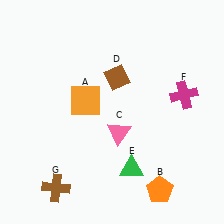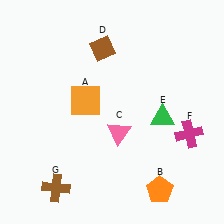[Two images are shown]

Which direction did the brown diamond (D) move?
The brown diamond (D) moved up.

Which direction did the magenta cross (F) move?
The magenta cross (F) moved down.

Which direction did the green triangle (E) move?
The green triangle (E) moved up.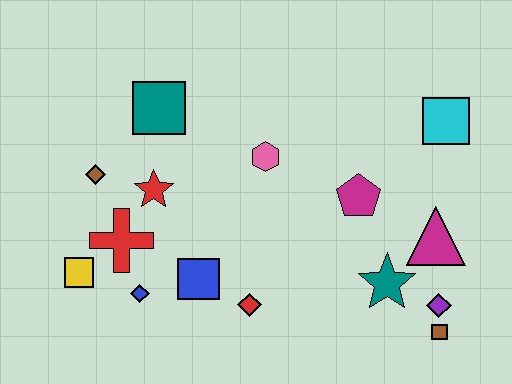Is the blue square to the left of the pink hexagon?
Yes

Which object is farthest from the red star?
The brown square is farthest from the red star.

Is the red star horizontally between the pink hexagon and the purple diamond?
No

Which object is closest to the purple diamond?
The brown square is closest to the purple diamond.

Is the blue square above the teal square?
No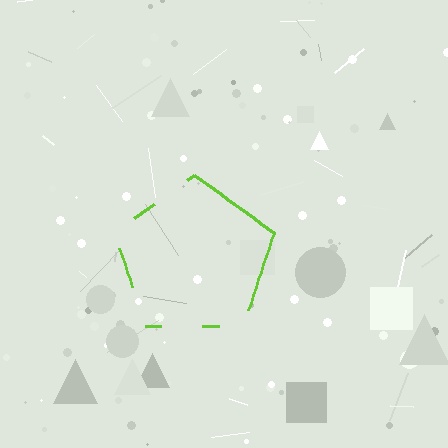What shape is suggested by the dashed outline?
The dashed outline suggests a pentagon.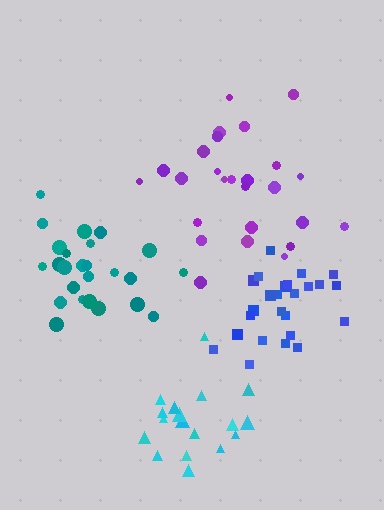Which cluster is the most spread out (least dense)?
Purple.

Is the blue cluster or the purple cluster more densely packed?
Blue.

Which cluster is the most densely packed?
Teal.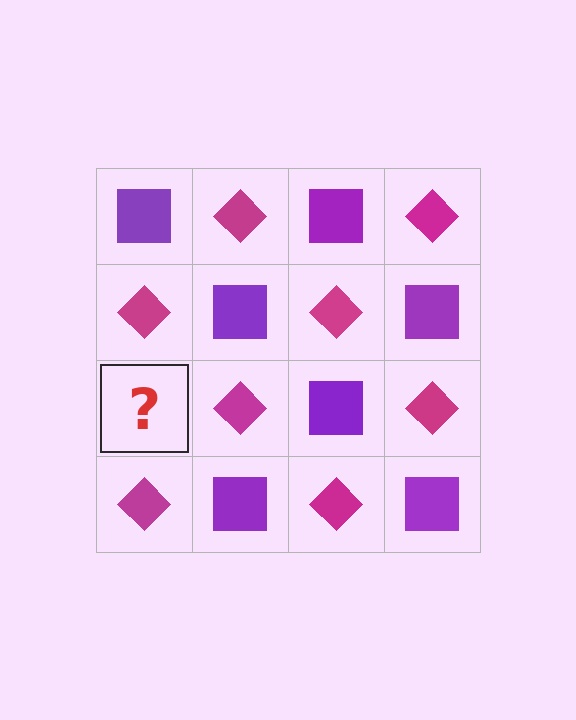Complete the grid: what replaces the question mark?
The question mark should be replaced with a purple square.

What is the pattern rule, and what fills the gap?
The rule is that it alternates purple square and magenta diamond in a checkerboard pattern. The gap should be filled with a purple square.